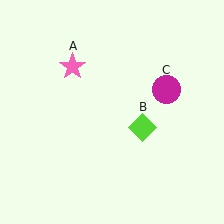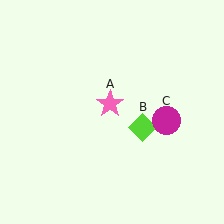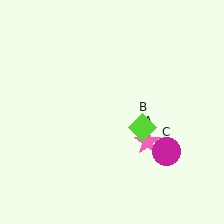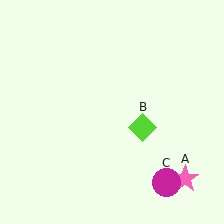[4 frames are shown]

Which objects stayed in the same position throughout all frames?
Lime diamond (object B) remained stationary.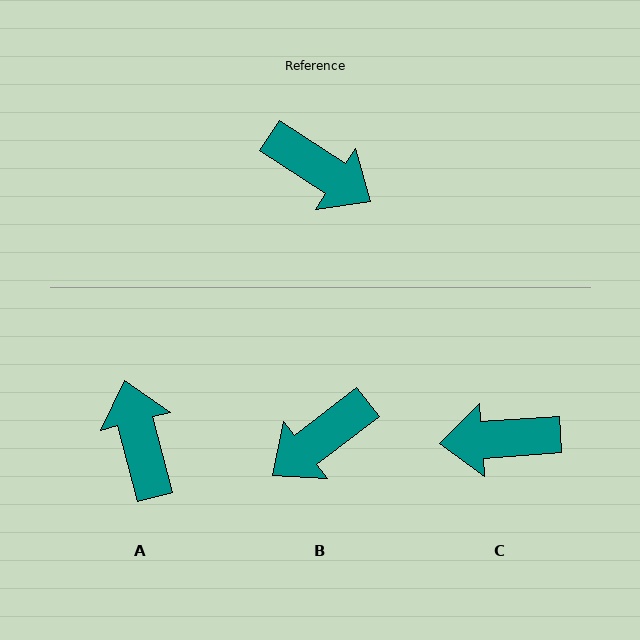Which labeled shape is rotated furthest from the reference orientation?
C, about 143 degrees away.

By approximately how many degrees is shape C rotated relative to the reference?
Approximately 143 degrees clockwise.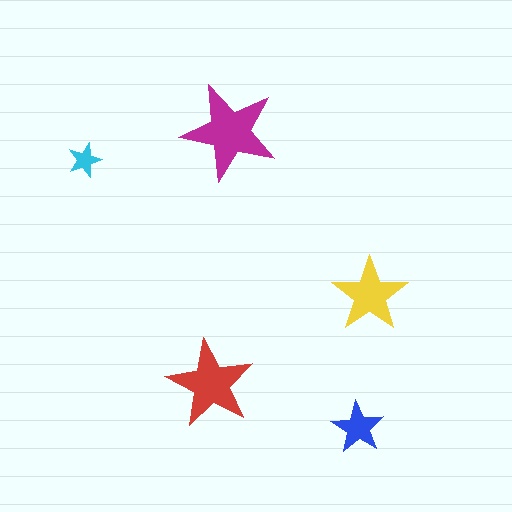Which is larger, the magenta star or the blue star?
The magenta one.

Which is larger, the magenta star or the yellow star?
The magenta one.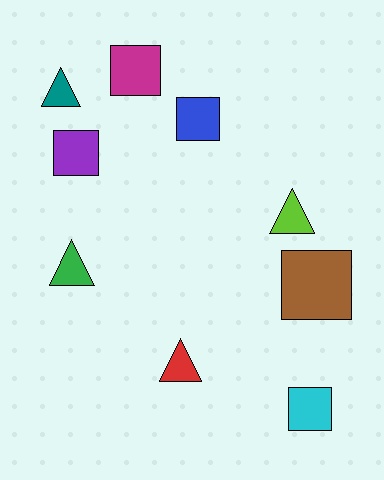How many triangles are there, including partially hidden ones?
There are 4 triangles.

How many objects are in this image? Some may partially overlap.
There are 9 objects.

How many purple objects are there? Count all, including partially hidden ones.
There is 1 purple object.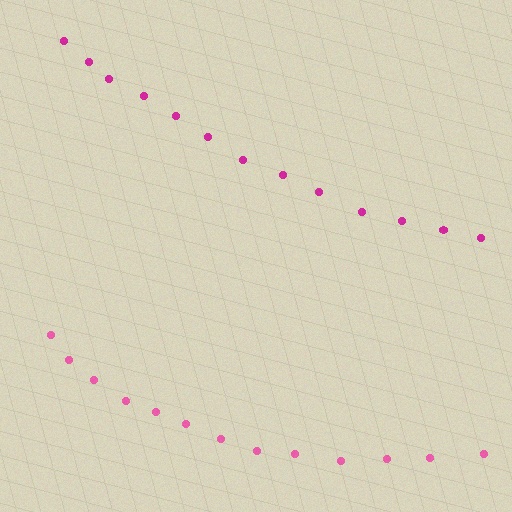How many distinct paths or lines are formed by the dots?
There are 2 distinct paths.